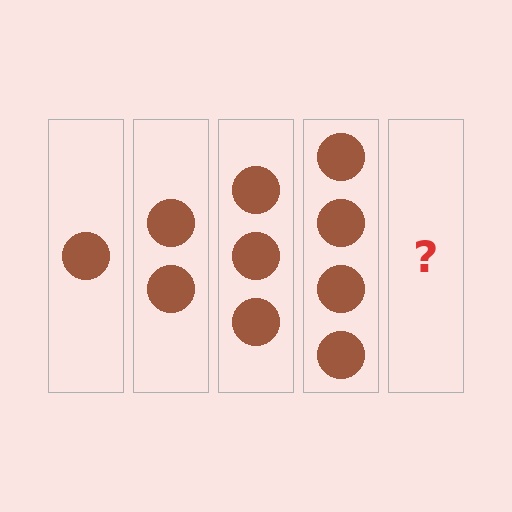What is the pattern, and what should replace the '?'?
The pattern is that each step adds one more circle. The '?' should be 5 circles.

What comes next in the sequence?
The next element should be 5 circles.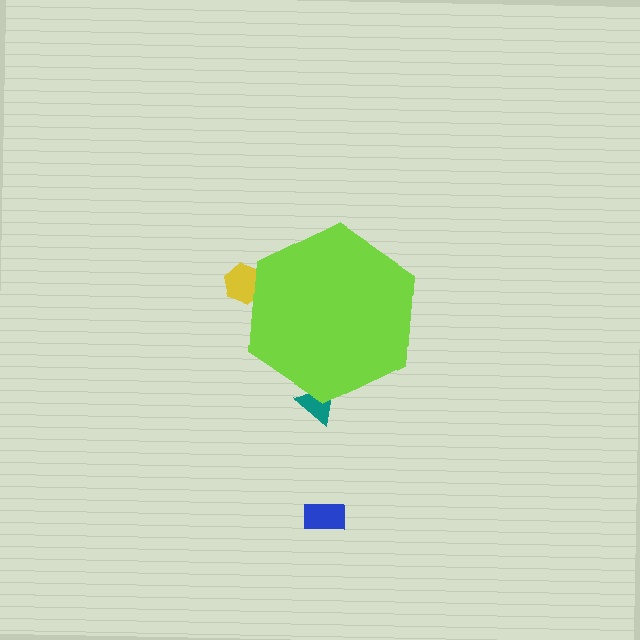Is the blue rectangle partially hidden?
No, the blue rectangle is fully visible.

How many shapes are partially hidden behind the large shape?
2 shapes are partially hidden.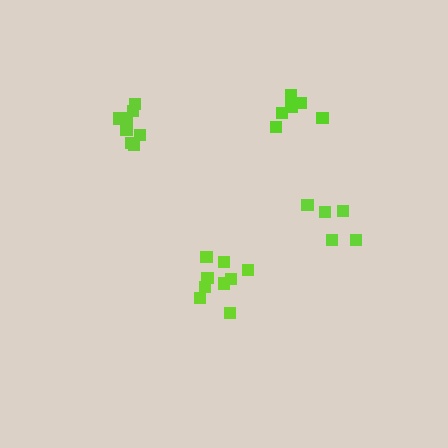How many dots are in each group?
Group 1: 8 dots, Group 2: 7 dots, Group 3: 5 dots, Group 4: 9 dots (29 total).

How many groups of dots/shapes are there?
There are 4 groups.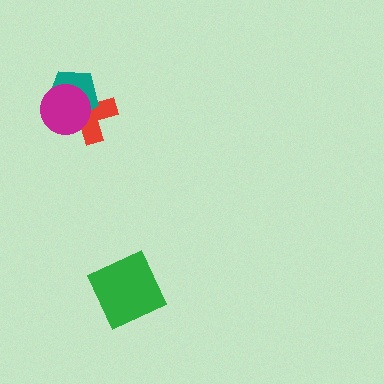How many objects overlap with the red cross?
2 objects overlap with the red cross.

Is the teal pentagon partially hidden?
Yes, it is partially covered by another shape.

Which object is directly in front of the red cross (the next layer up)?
The teal pentagon is directly in front of the red cross.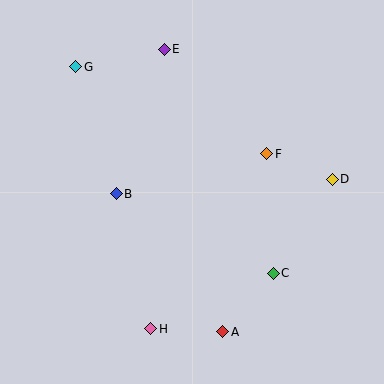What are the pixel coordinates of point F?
Point F is at (267, 154).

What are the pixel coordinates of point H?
Point H is at (151, 329).